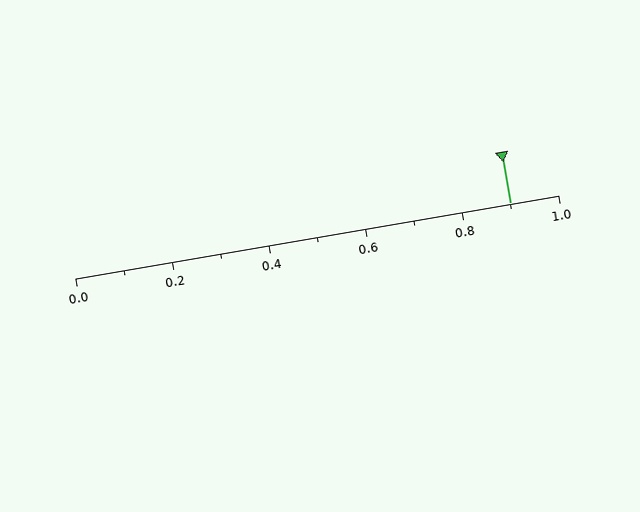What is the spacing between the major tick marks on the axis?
The major ticks are spaced 0.2 apart.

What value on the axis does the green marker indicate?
The marker indicates approximately 0.9.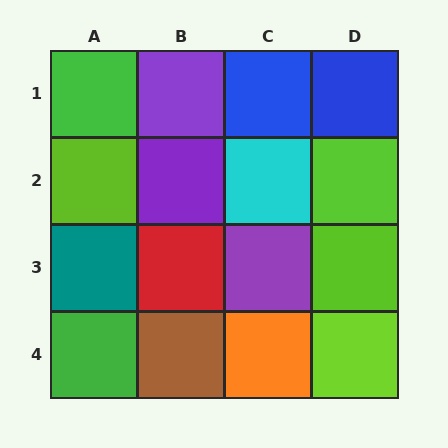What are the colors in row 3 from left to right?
Teal, red, purple, lime.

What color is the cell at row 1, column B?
Purple.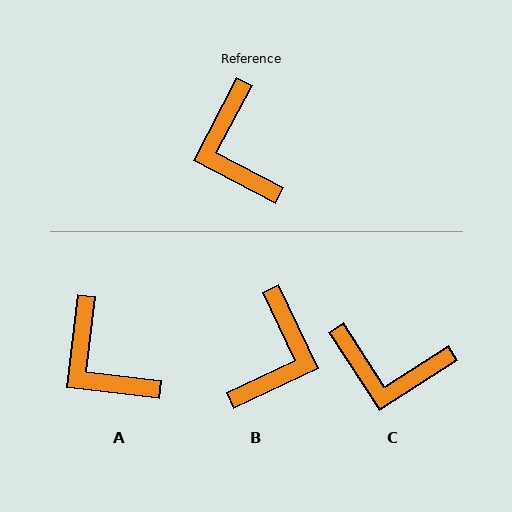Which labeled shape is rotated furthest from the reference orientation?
B, about 143 degrees away.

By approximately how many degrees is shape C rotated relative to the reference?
Approximately 60 degrees counter-clockwise.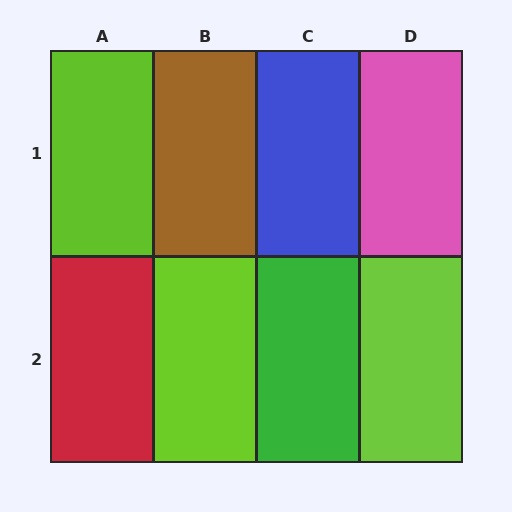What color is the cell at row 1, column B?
Brown.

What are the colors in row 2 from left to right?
Red, lime, green, lime.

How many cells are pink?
1 cell is pink.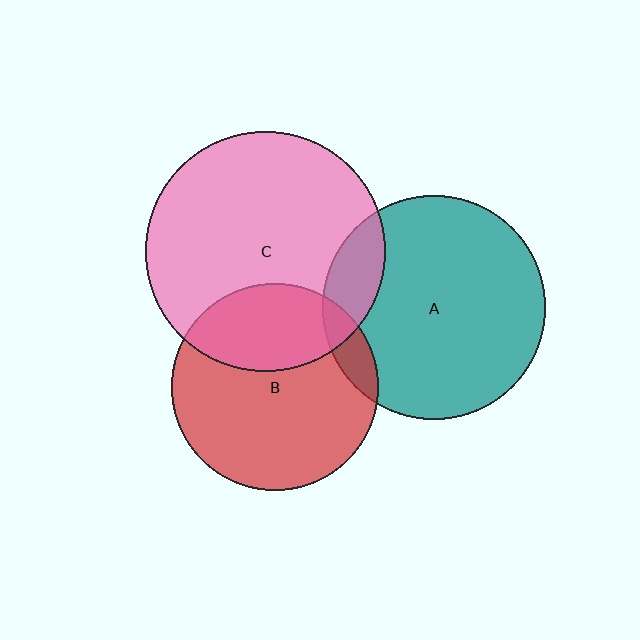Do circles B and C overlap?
Yes.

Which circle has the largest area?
Circle C (pink).